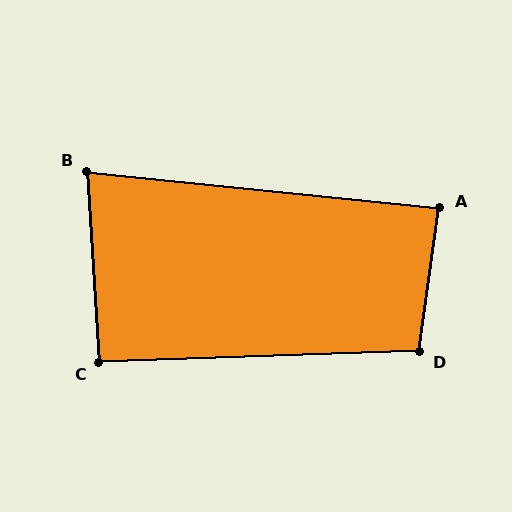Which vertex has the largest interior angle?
D, at approximately 100 degrees.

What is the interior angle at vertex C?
Approximately 92 degrees (approximately right).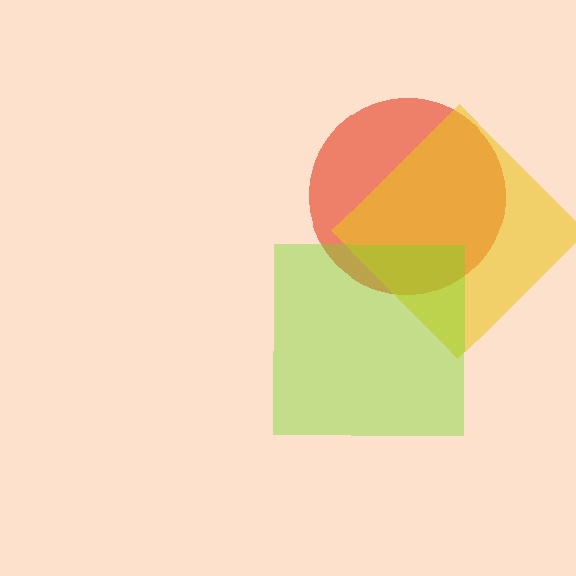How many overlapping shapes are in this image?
There are 3 overlapping shapes in the image.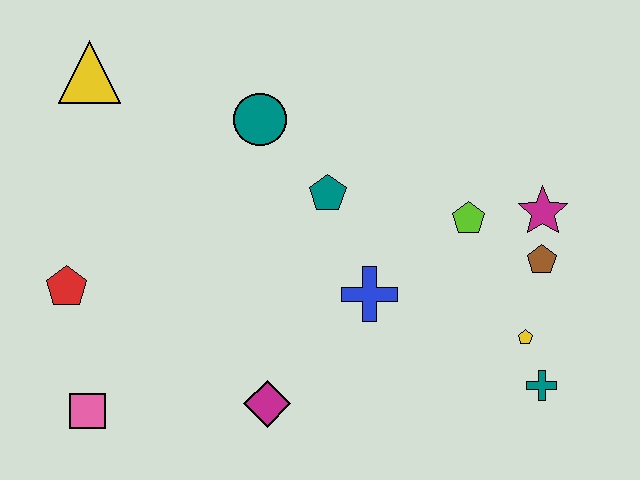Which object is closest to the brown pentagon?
The magenta star is closest to the brown pentagon.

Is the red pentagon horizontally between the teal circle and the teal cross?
No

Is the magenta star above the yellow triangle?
No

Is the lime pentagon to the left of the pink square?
No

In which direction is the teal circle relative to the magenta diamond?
The teal circle is above the magenta diamond.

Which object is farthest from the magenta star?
The pink square is farthest from the magenta star.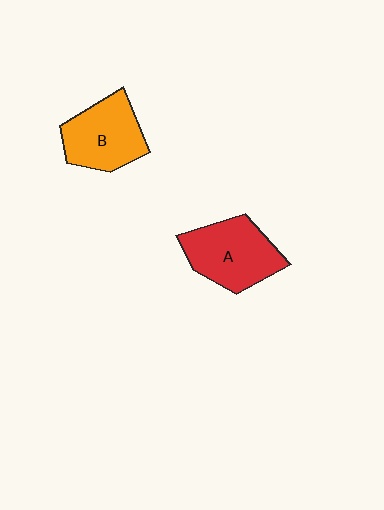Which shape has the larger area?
Shape A (red).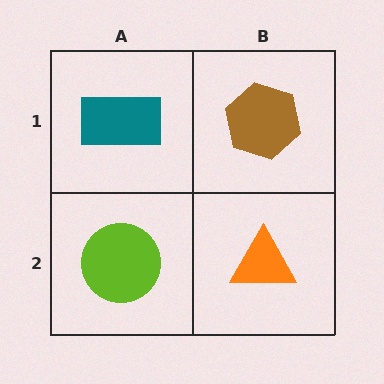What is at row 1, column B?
A brown hexagon.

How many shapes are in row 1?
2 shapes.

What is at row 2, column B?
An orange triangle.